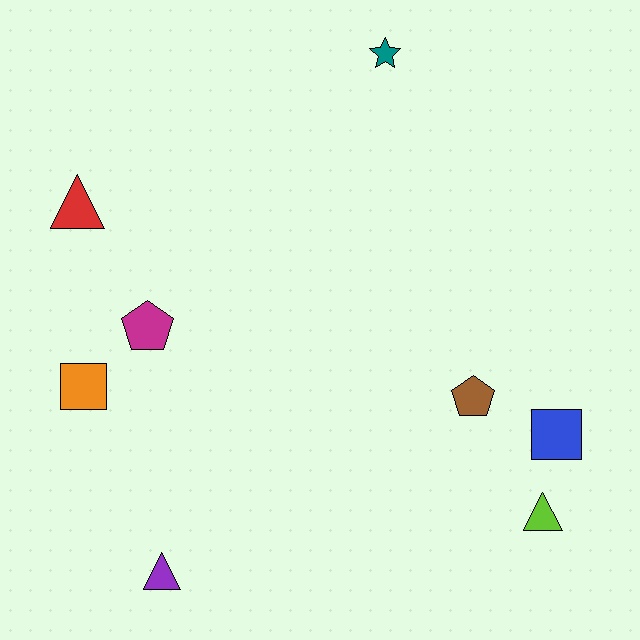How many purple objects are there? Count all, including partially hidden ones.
There is 1 purple object.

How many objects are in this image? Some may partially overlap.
There are 8 objects.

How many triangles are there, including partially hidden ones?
There are 3 triangles.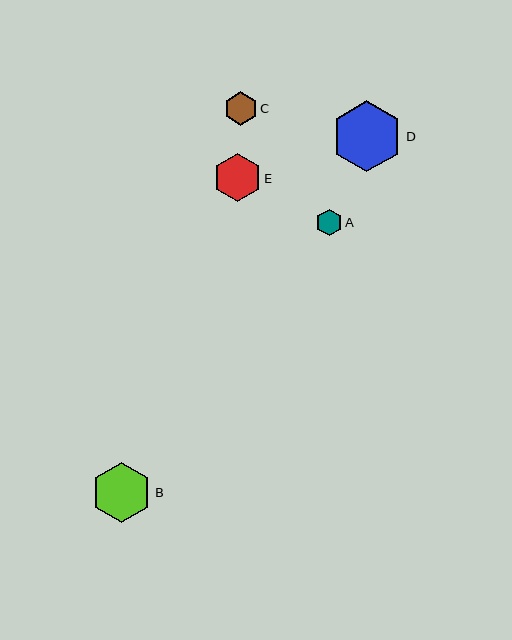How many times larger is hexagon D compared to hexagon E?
Hexagon D is approximately 1.5 times the size of hexagon E.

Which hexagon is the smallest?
Hexagon A is the smallest with a size of approximately 27 pixels.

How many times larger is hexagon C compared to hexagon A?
Hexagon C is approximately 1.3 times the size of hexagon A.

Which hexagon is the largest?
Hexagon D is the largest with a size of approximately 71 pixels.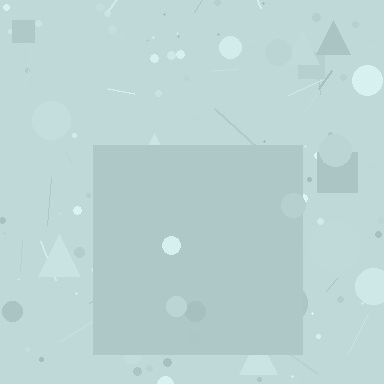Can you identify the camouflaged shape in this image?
The camouflaged shape is a square.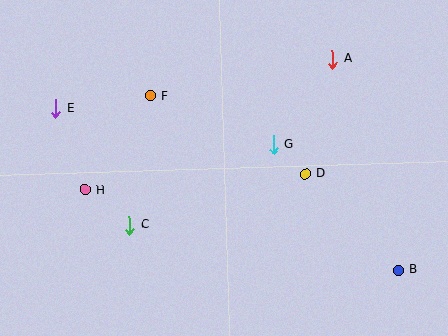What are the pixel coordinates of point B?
Point B is at (399, 270).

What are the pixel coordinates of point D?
Point D is at (306, 174).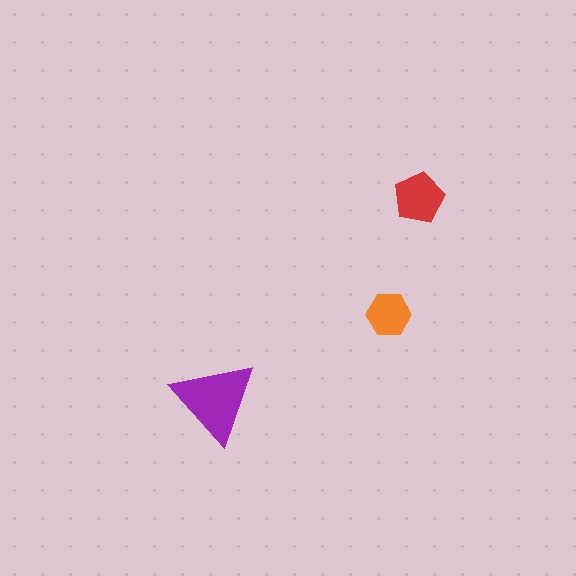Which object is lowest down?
The purple triangle is bottommost.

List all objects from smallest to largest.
The orange hexagon, the red pentagon, the purple triangle.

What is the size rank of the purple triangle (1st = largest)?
1st.